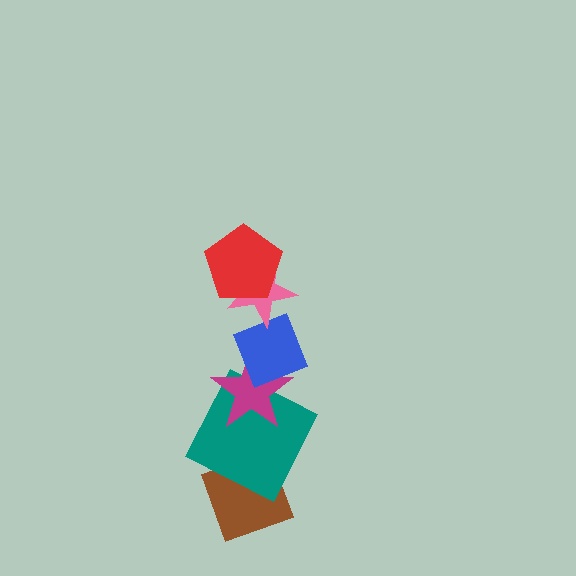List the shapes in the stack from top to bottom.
From top to bottom: the red pentagon, the pink star, the blue diamond, the magenta star, the teal square, the brown diamond.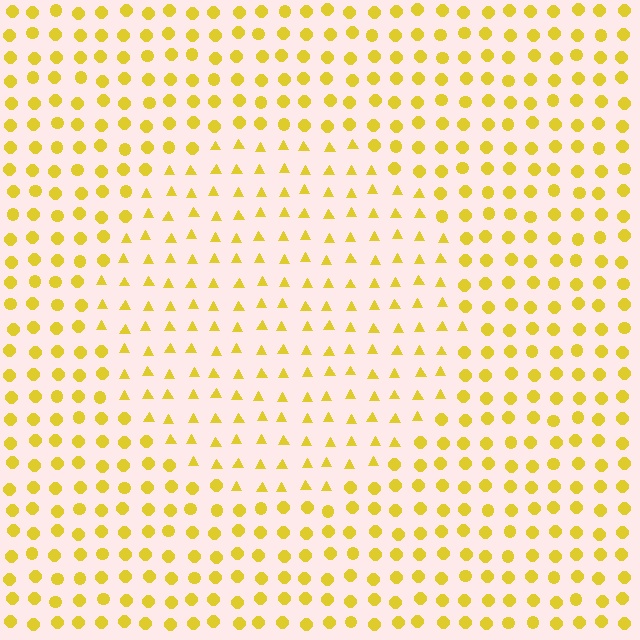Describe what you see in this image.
The image is filled with small yellow elements arranged in a uniform grid. A circle-shaped region contains triangles, while the surrounding area contains circles. The boundary is defined purely by the change in element shape.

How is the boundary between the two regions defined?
The boundary is defined by a change in element shape: triangles inside vs. circles outside. All elements share the same color and spacing.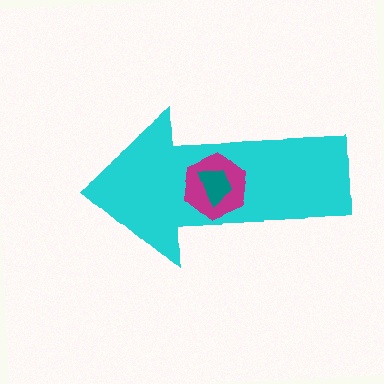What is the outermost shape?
The cyan arrow.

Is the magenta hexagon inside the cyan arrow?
Yes.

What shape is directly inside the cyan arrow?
The magenta hexagon.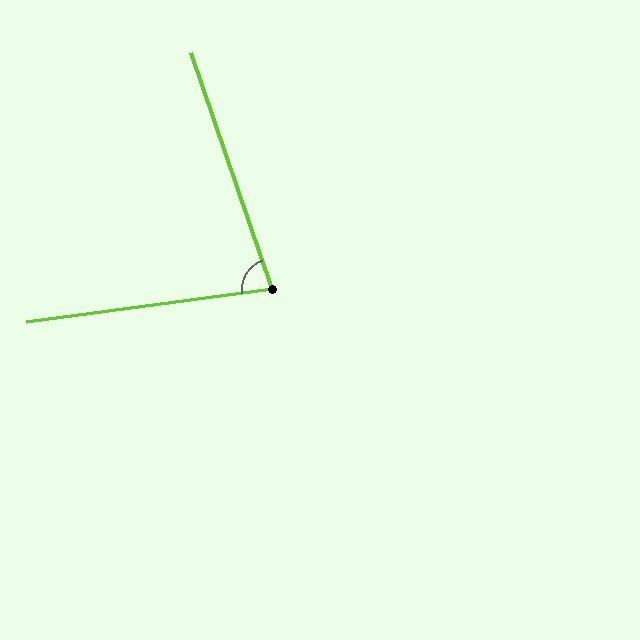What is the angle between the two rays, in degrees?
Approximately 79 degrees.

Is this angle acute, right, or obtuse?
It is acute.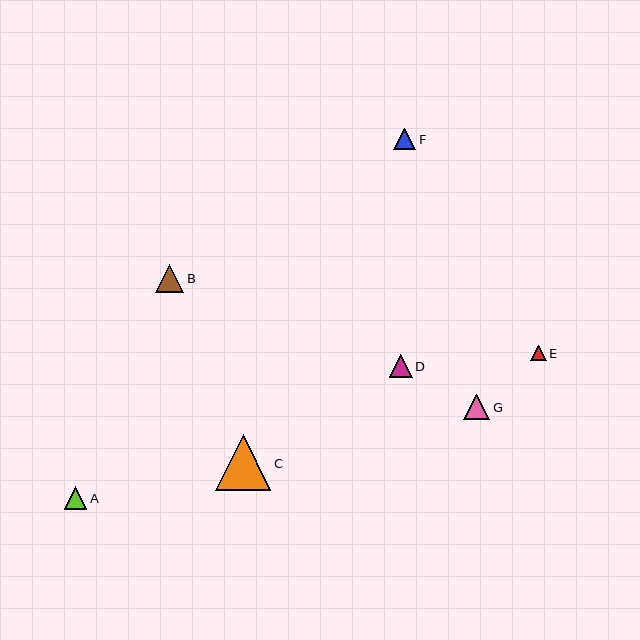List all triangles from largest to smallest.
From largest to smallest: C, B, G, D, A, F, E.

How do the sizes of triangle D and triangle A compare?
Triangle D and triangle A are approximately the same size.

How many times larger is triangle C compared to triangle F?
Triangle C is approximately 2.6 times the size of triangle F.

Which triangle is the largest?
Triangle C is the largest with a size of approximately 55 pixels.